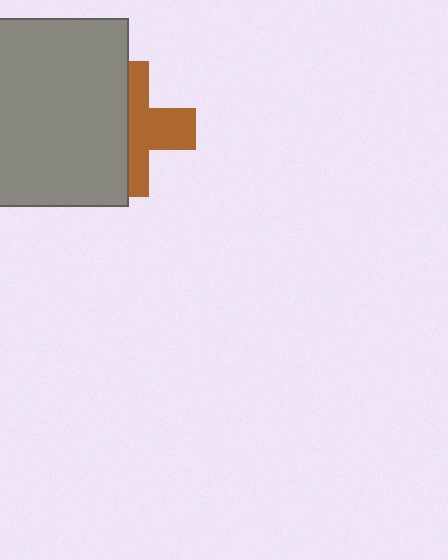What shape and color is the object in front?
The object in front is a gray square.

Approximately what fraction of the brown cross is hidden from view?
Roughly 51% of the brown cross is hidden behind the gray square.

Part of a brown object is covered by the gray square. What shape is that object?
It is a cross.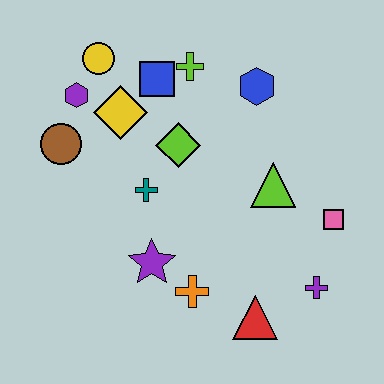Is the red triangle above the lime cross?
No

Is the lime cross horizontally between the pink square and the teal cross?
Yes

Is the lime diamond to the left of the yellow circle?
No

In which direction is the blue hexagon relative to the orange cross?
The blue hexagon is above the orange cross.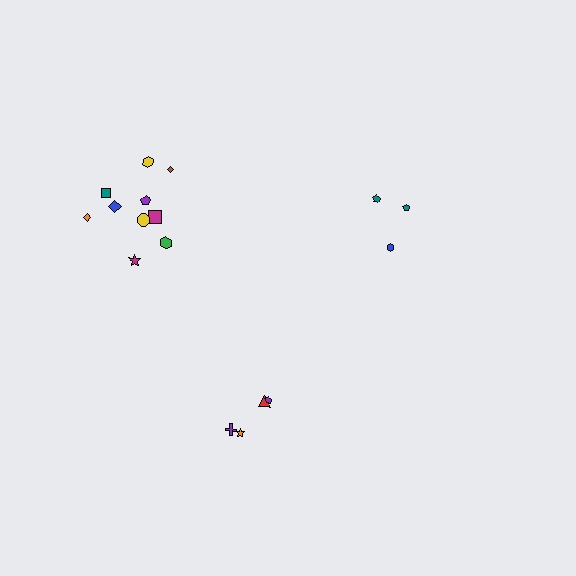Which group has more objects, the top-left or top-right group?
The top-left group.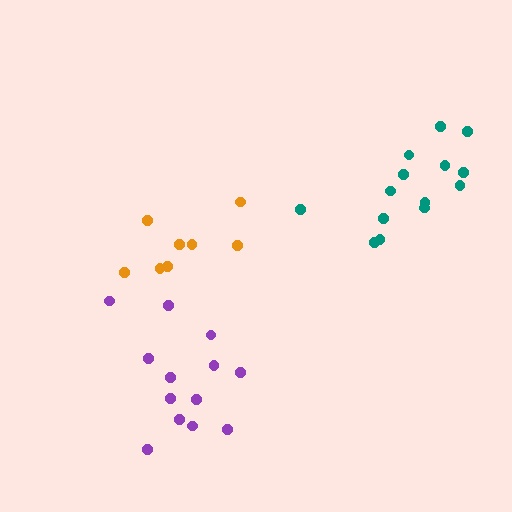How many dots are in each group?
Group 1: 8 dots, Group 2: 14 dots, Group 3: 13 dots (35 total).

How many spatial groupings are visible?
There are 3 spatial groupings.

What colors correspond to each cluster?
The clusters are colored: orange, teal, purple.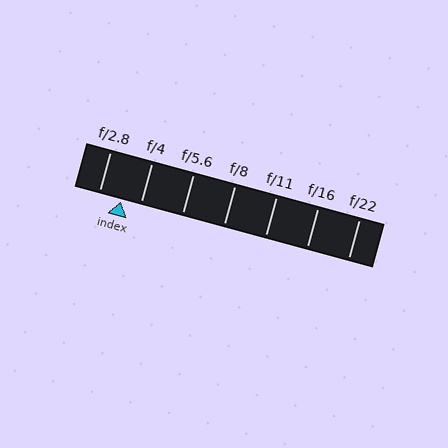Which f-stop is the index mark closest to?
The index mark is closest to f/4.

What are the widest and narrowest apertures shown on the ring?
The widest aperture shown is f/2.8 and the narrowest is f/22.